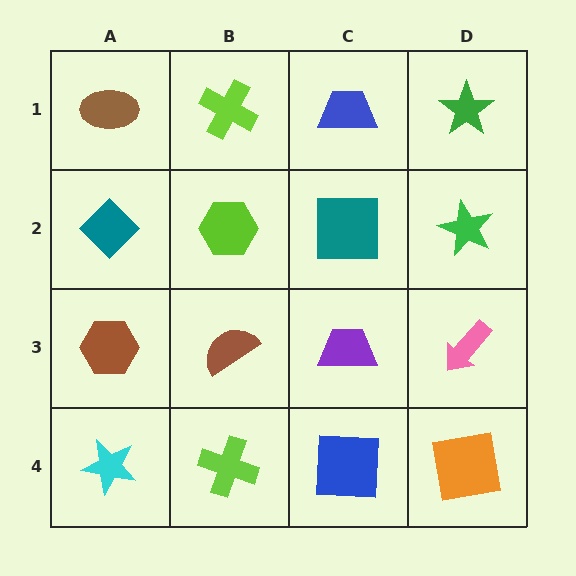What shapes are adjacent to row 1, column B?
A lime hexagon (row 2, column B), a brown ellipse (row 1, column A), a blue trapezoid (row 1, column C).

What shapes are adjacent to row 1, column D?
A green star (row 2, column D), a blue trapezoid (row 1, column C).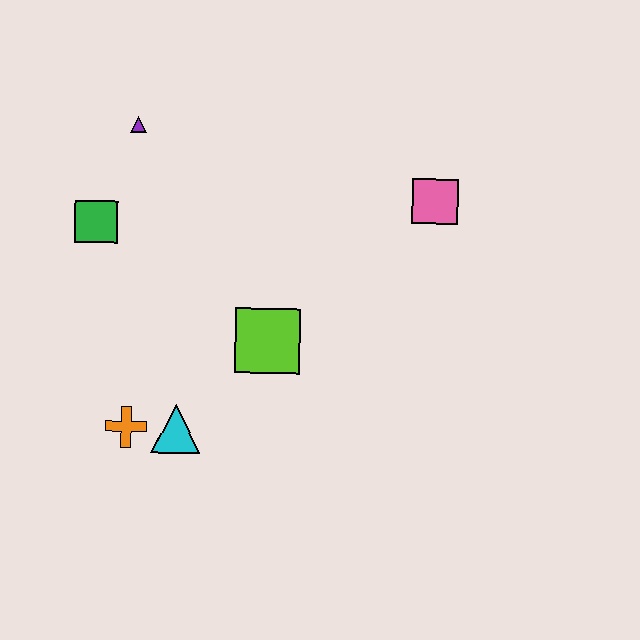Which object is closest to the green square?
The purple triangle is closest to the green square.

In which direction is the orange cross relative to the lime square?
The orange cross is to the left of the lime square.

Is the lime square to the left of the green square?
No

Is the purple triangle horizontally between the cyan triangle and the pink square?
No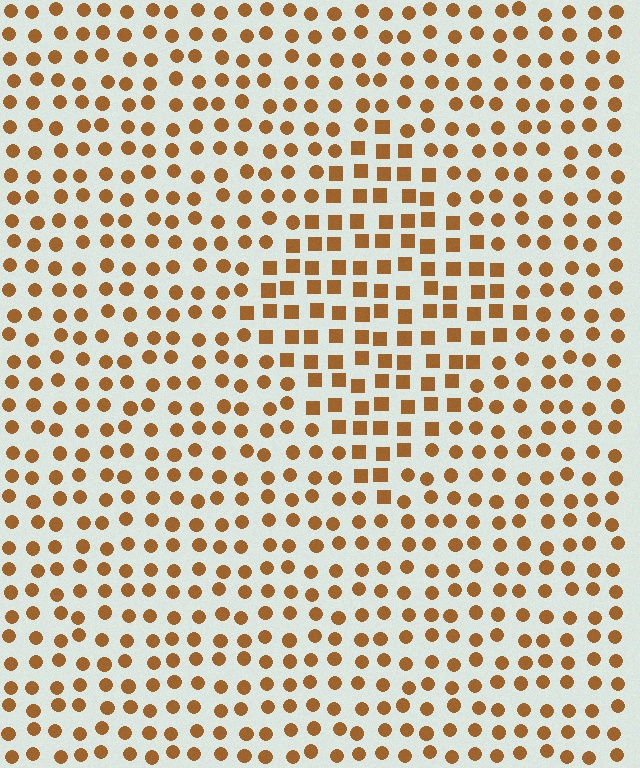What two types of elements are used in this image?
The image uses squares inside the diamond region and circles outside it.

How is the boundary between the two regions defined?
The boundary is defined by a change in element shape: squares inside vs. circles outside. All elements share the same color and spacing.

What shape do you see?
I see a diamond.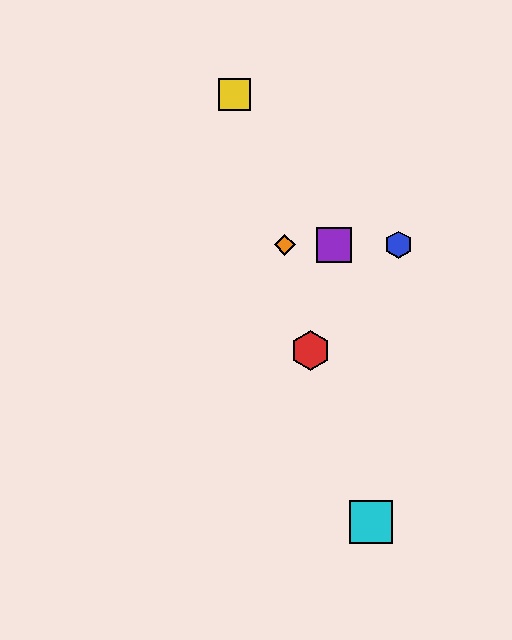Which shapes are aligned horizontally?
The blue hexagon, the green diamond, the purple square, the orange diamond are aligned horizontally.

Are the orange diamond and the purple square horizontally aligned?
Yes, both are at y≈245.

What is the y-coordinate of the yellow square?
The yellow square is at y≈95.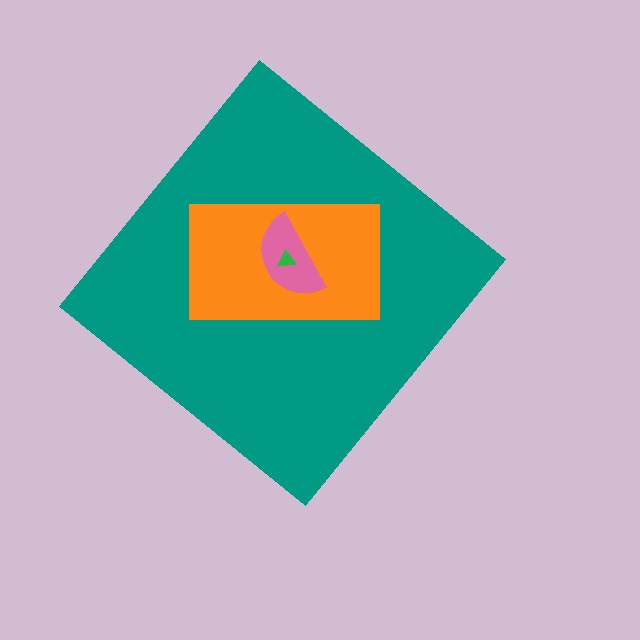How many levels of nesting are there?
4.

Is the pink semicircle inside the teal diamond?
Yes.